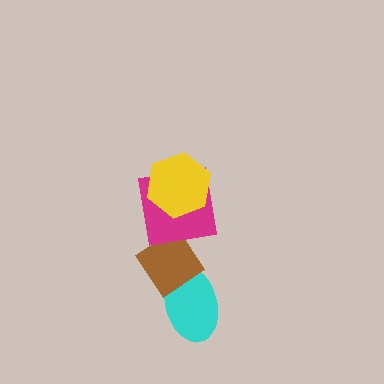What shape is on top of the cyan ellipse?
The brown diamond is on top of the cyan ellipse.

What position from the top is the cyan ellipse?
The cyan ellipse is 4th from the top.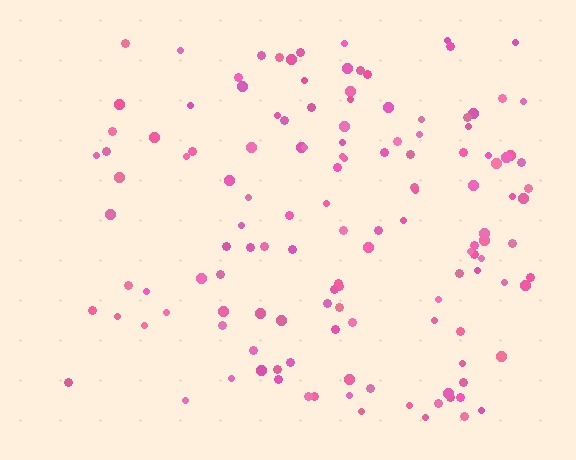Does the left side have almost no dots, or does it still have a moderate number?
Still a moderate number, just noticeably fewer than the right.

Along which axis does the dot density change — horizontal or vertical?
Horizontal.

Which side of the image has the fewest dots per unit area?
The left.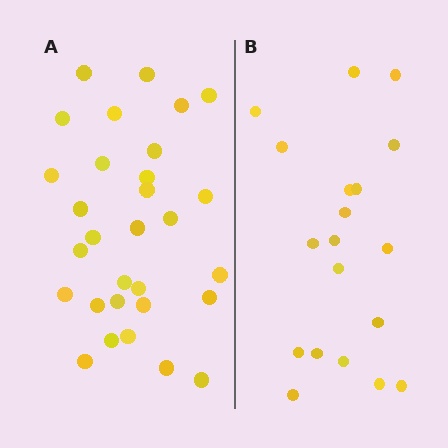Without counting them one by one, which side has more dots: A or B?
Region A (the left region) has more dots.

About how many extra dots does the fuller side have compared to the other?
Region A has roughly 12 or so more dots than region B.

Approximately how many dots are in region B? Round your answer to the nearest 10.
About 20 dots. (The exact count is 19, which rounds to 20.)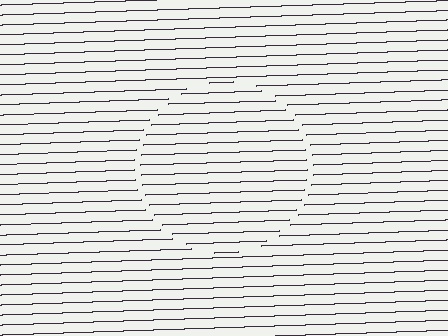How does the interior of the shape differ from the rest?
The interior of the shape contains the same grating, shifted by half a period — the contour is defined by the phase discontinuity where line-ends from the inner and outer gratings abut.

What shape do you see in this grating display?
An illusory circle. The interior of the shape contains the same grating, shifted by half a period — the contour is defined by the phase discontinuity where line-ends from the inner and outer gratings abut.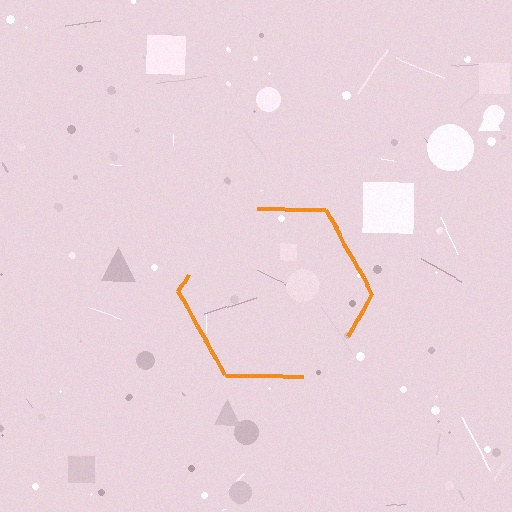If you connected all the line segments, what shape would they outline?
They would outline a hexagon.